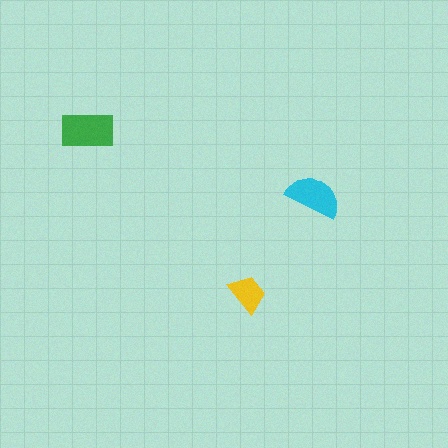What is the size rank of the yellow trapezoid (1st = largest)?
3rd.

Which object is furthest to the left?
The green rectangle is leftmost.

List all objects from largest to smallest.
The green rectangle, the cyan semicircle, the yellow trapezoid.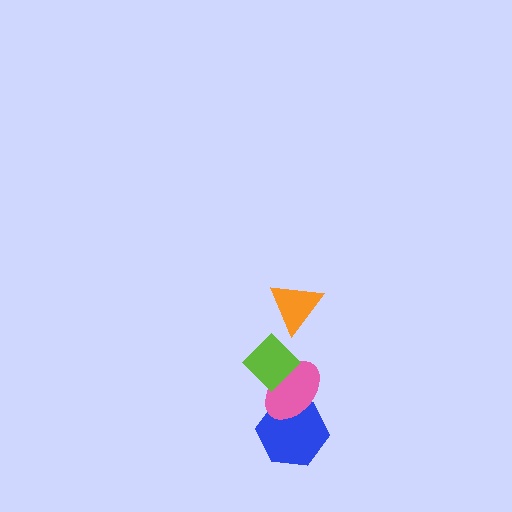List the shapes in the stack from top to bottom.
From top to bottom: the orange triangle, the lime diamond, the pink ellipse, the blue hexagon.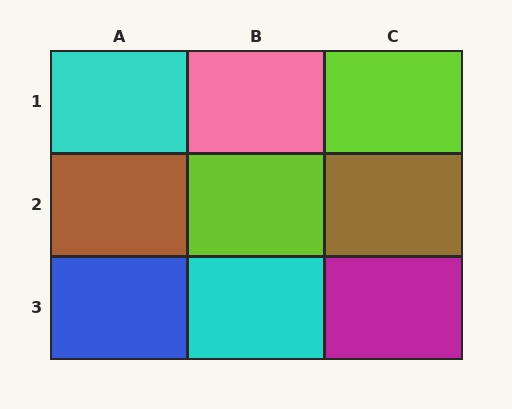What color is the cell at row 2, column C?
Brown.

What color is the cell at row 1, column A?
Cyan.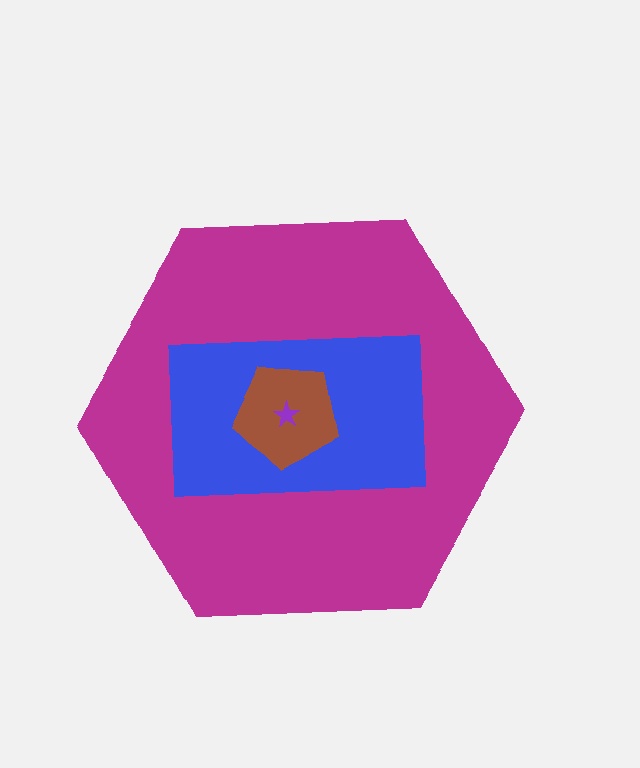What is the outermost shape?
The magenta hexagon.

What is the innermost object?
The purple star.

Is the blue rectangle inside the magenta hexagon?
Yes.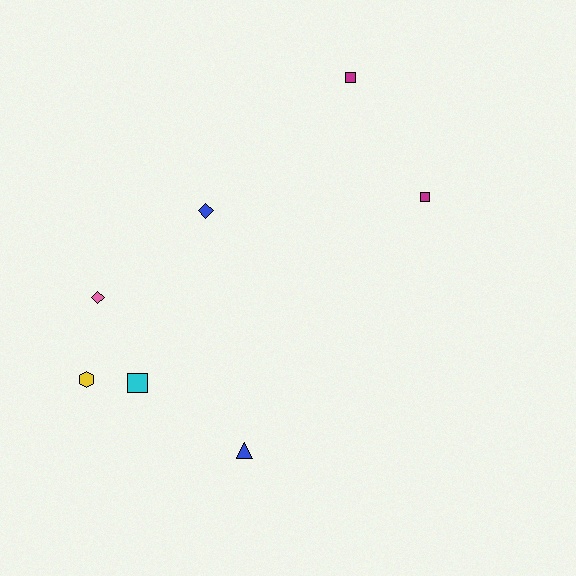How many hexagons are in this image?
There is 1 hexagon.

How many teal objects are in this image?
There are no teal objects.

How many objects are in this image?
There are 7 objects.